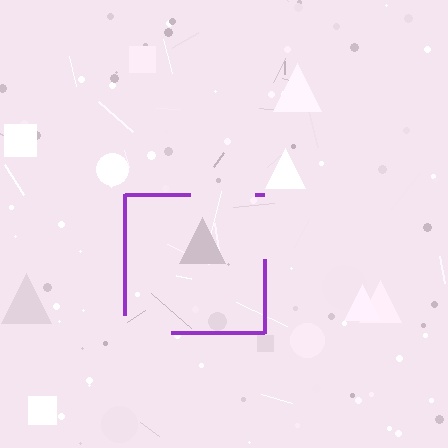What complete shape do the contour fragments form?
The contour fragments form a square.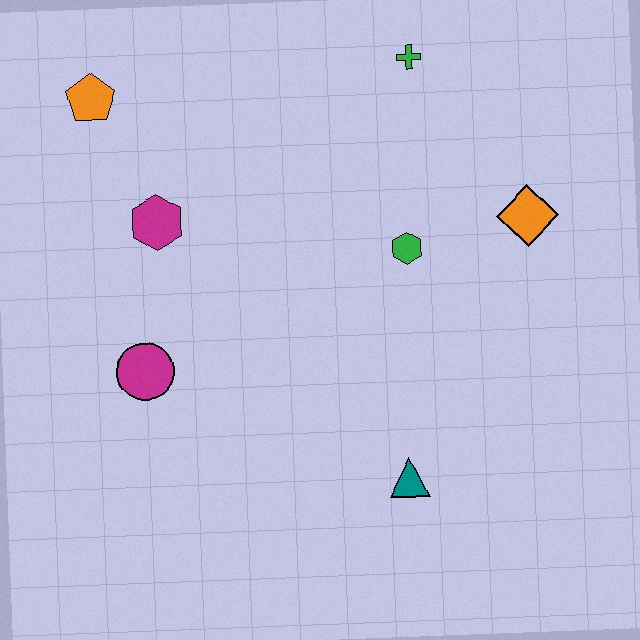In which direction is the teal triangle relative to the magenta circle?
The teal triangle is to the right of the magenta circle.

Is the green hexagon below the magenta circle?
No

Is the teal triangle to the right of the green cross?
No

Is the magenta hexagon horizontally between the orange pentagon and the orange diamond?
Yes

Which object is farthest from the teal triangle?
The orange pentagon is farthest from the teal triangle.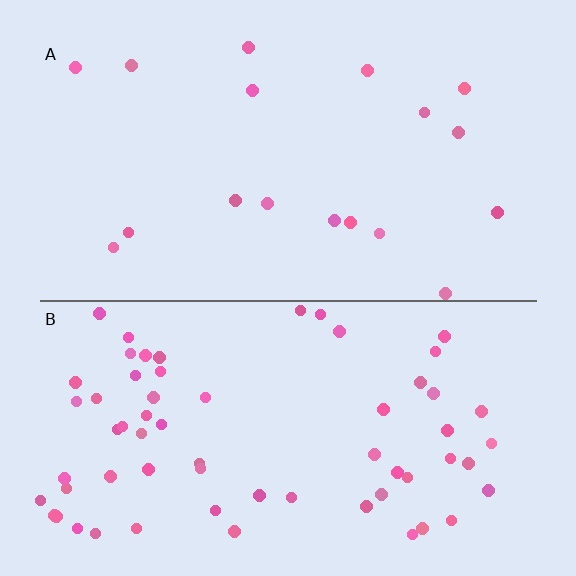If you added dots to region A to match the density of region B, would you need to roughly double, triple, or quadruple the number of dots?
Approximately quadruple.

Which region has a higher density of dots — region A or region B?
B (the bottom).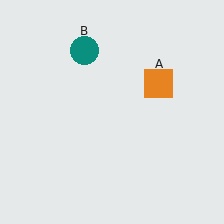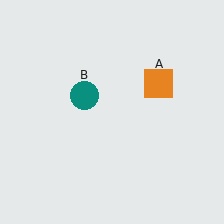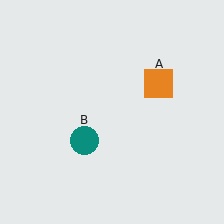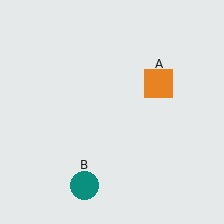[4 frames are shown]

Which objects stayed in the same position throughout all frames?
Orange square (object A) remained stationary.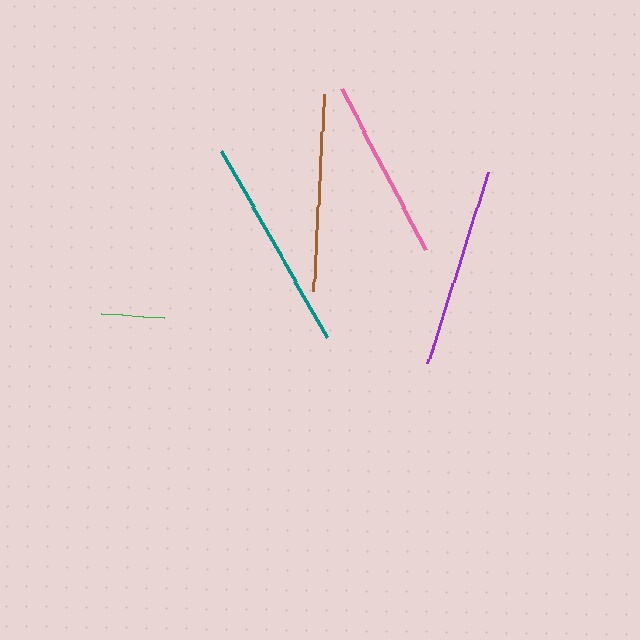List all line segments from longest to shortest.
From longest to shortest: teal, purple, brown, pink, green.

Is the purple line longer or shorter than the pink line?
The purple line is longer than the pink line.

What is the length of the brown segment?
The brown segment is approximately 197 pixels long.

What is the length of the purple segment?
The purple segment is approximately 200 pixels long.